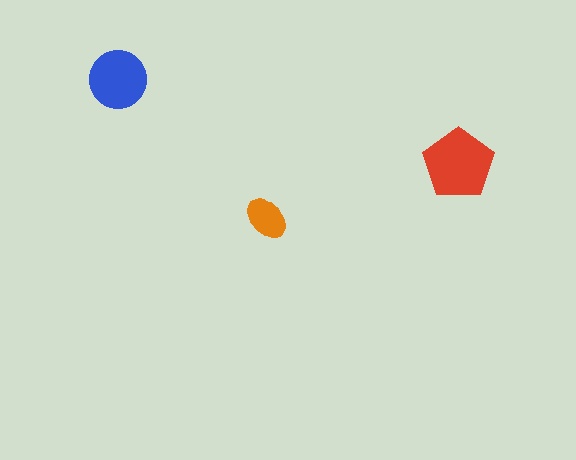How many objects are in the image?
There are 3 objects in the image.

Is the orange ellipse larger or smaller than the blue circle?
Smaller.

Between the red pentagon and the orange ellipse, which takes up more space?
The red pentagon.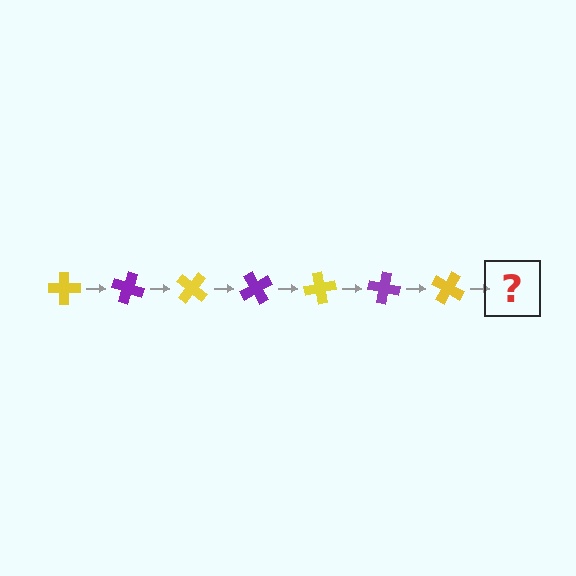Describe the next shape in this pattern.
It should be a purple cross, rotated 140 degrees from the start.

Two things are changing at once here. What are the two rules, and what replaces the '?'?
The two rules are that it rotates 20 degrees each step and the color cycles through yellow and purple. The '?' should be a purple cross, rotated 140 degrees from the start.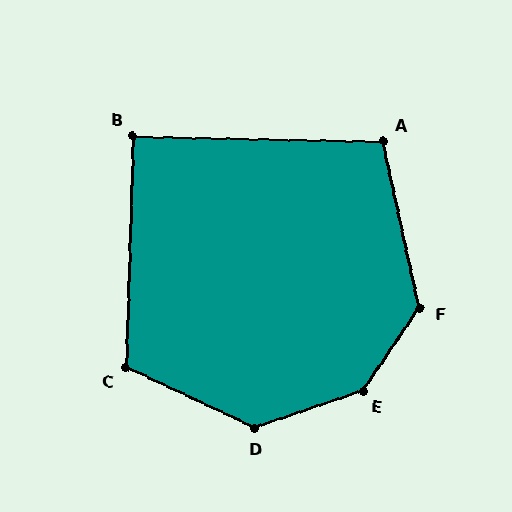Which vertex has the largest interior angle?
E, at approximately 144 degrees.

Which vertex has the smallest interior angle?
B, at approximately 91 degrees.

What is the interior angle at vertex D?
Approximately 136 degrees (obtuse).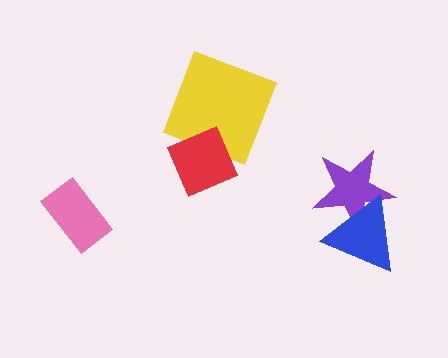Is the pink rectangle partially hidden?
No, no other shape covers it.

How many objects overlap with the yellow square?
1 object overlaps with the yellow square.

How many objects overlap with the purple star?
1 object overlaps with the purple star.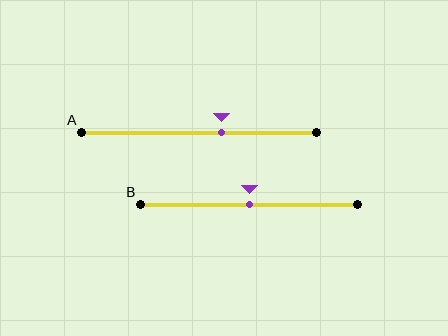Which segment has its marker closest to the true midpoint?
Segment B has its marker closest to the true midpoint.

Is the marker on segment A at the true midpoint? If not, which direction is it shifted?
No, the marker on segment A is shifted to the right by about 9% of the segment length.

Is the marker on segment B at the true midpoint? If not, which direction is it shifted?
Yes, the marker on segment B is at the true midpoint.